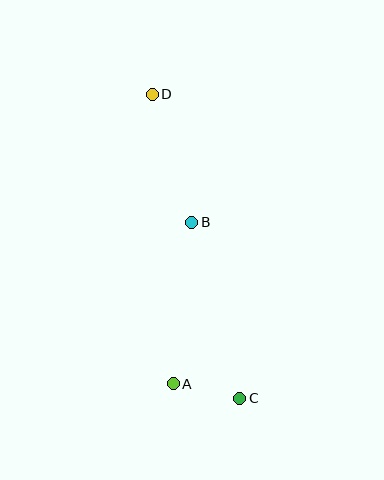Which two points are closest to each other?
Points A and C are closest to each other.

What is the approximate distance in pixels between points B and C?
The distance between B and C is approximately 182 pixels.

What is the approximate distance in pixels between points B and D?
The distance between B and D is approximately 134 pixels.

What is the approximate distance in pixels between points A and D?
The distance between A and D is approximately 290 pixels.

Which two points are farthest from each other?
Points C and D are farthest from each other.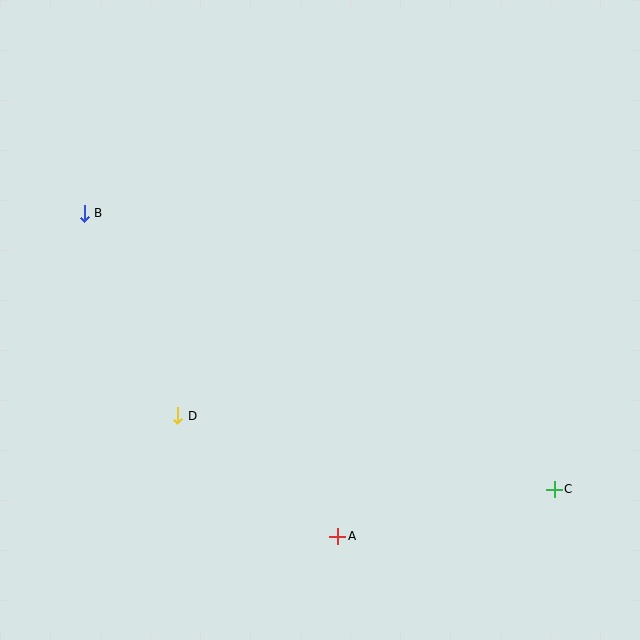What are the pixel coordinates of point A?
Point A is at (338, 536).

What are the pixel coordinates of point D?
Point D is at (178, 416).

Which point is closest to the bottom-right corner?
Point C is closest to the bottom-right corner.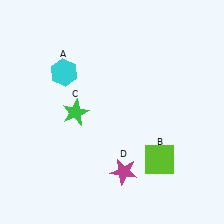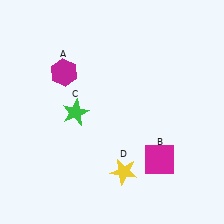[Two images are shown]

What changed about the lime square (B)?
In Image 1, B is lime. In Image 2, it changed to magenta.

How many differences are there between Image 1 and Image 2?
There are 3 differences between the two images.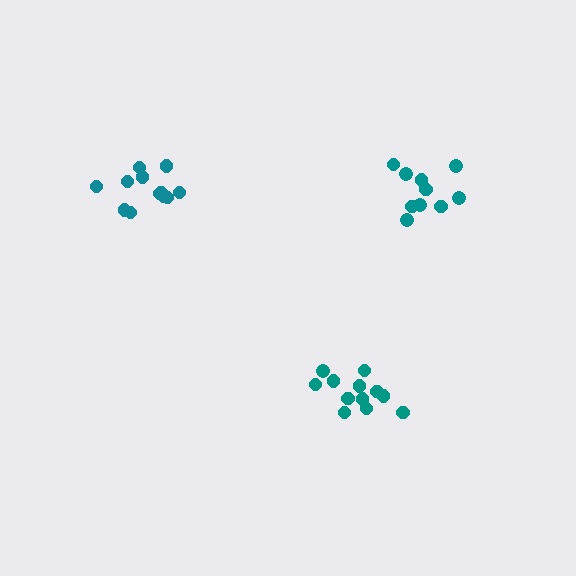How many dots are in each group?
Group 1: 12 dots, Group 2: 12 dots, Group 3: 10 dots (34 total).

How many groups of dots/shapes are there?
There are 3 groups.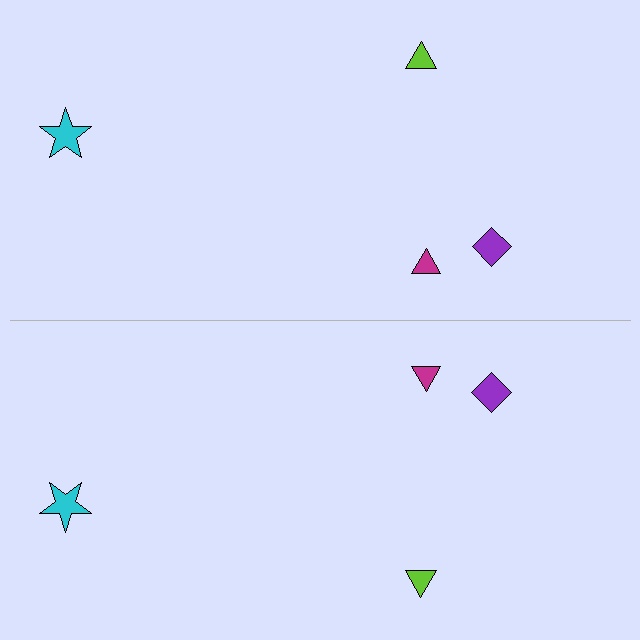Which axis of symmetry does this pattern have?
The pattern has a horizontal axis of symmetry running through the center of the image.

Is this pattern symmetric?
Yes, this pattern has bilateral (reflection) symmetry.